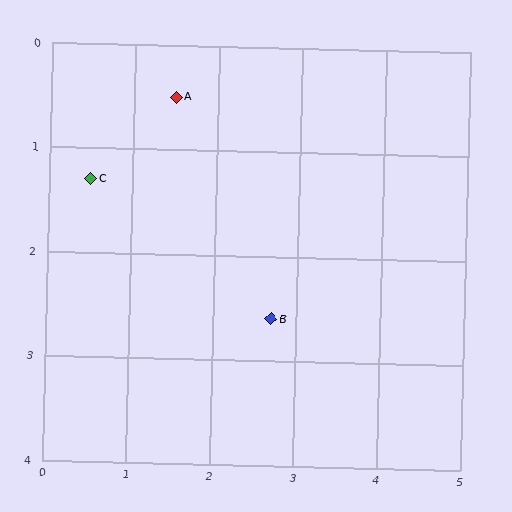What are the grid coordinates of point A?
Point A is at approximately (1.5, 0.5).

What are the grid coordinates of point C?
Point C is at approximately (0.5, 1.3).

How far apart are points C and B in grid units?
Points C and B are about 2.6 grid units apart.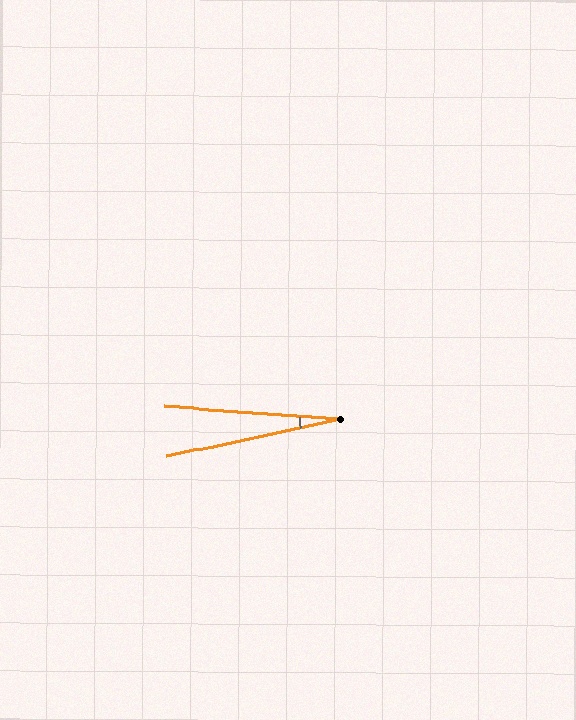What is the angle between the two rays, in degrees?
Approximately 16 degrees.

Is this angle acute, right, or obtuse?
It is acute.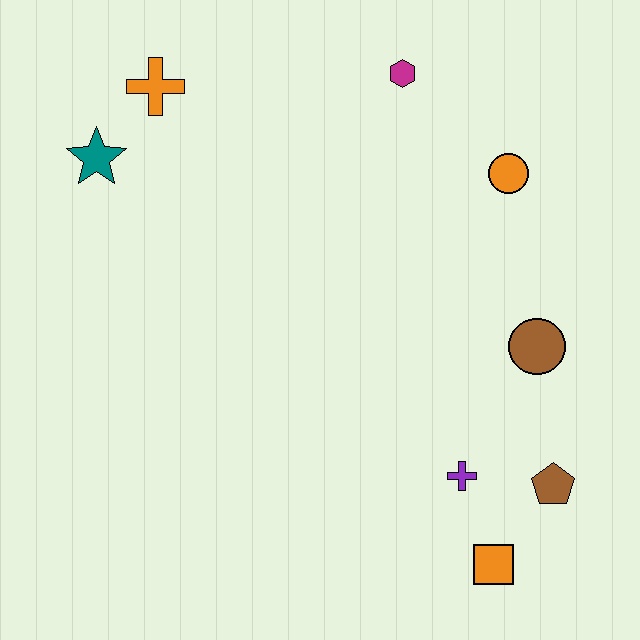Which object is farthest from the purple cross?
The orange cross is farthest from the purple cross.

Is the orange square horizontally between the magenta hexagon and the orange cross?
No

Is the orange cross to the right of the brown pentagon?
No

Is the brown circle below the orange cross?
Yes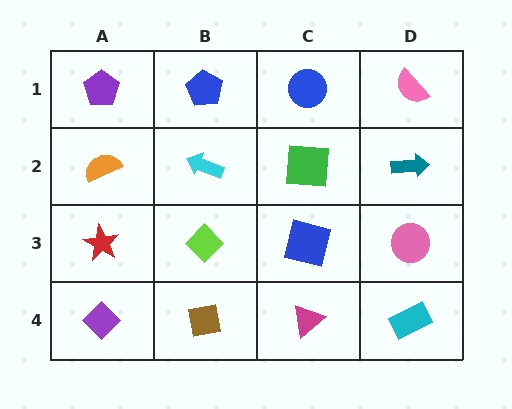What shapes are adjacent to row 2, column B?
A blue pentagon (row 1, column B), a lime diamond (row 3, column B), an orange semicircle (row 2, column A), a green square (row 2, column C).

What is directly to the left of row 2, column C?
A cyan arrow.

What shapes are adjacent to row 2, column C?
A blue circle (row 1, column C), a blue square (row 3, column C), a cyan arrow (row 2, column B), a teal arrow (row 2, column D).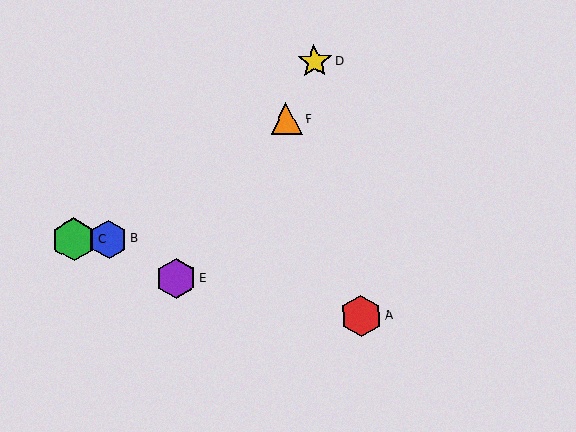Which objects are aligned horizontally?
Objects B, C are aligned horizontally.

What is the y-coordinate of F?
Object F is at y≈119.